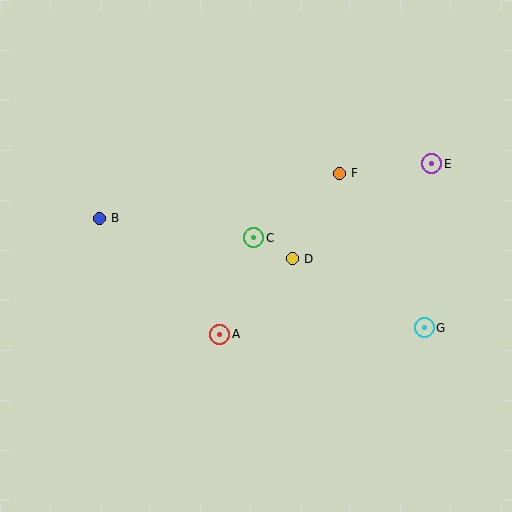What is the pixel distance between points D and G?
The distance between D and G is 149 pixels.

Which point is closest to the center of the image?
Point C at (254, 238) is closest to the center.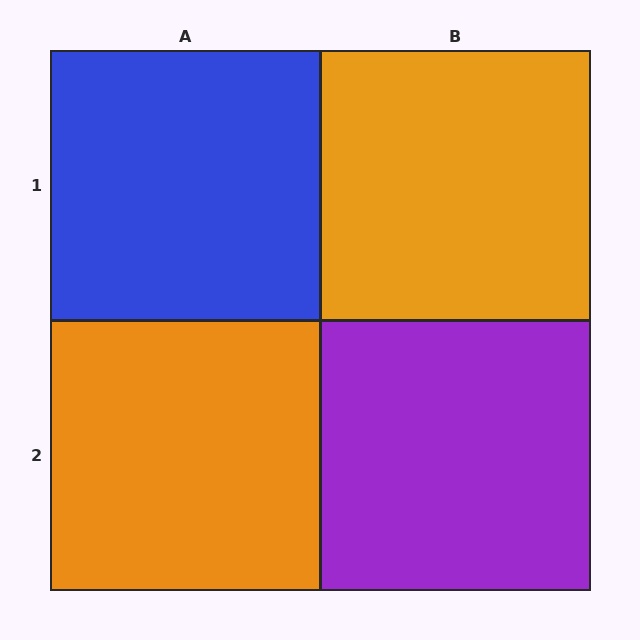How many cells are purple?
1 cell is purple.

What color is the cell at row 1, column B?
Orange.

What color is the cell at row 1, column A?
Blue.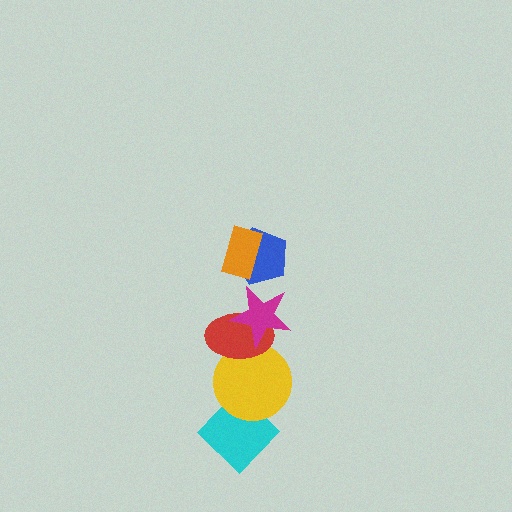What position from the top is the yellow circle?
The yellow circle is 5th from the top.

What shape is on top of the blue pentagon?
The orange rectangle is on top of the blue pentagon.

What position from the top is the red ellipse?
The red ellipse is 4th from the top.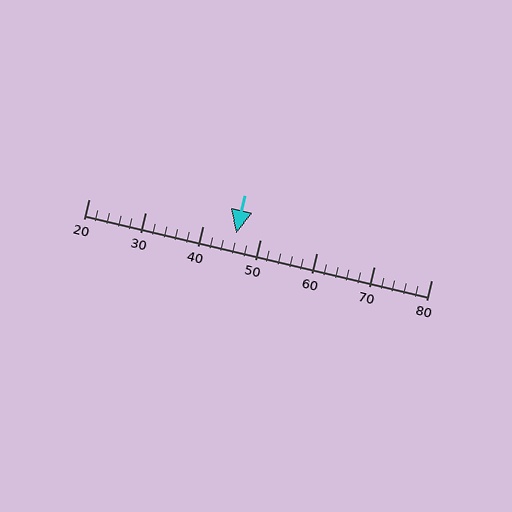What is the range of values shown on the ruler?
The ruler shows values from 20 to 80.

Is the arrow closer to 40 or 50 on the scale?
The arrow is closer to 50.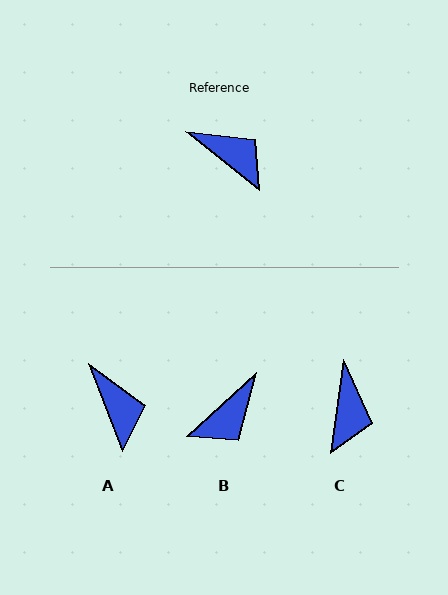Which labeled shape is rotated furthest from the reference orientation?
B, about 99 degrees away.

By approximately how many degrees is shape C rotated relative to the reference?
Approximately 59 degrees clockwise.